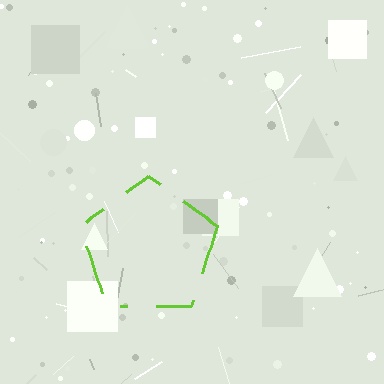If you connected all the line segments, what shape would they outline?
They would outline a pentagon.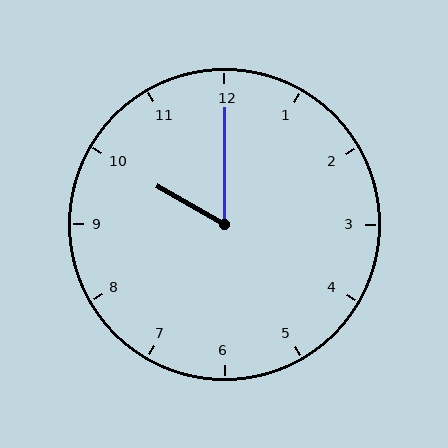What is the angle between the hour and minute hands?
Approximately 60 degrees.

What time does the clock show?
10:00.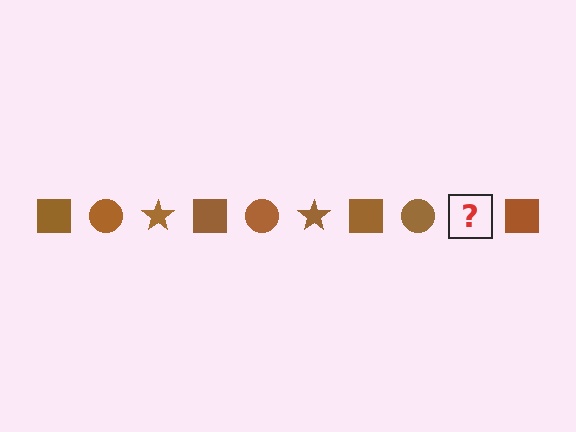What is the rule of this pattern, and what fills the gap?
The rule is that the pattern cycles through square, circle, star shapes in brown. The gap should be filled with a brown star.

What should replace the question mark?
The question mark should be replaced with a brown star.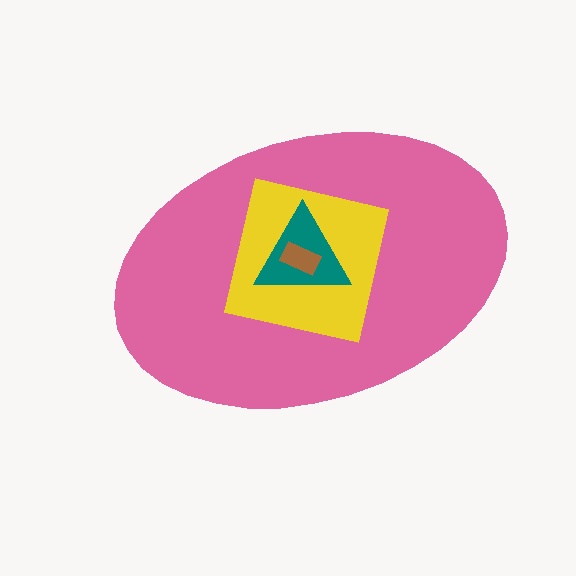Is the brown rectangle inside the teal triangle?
Yes.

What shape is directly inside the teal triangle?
The brown rectangle.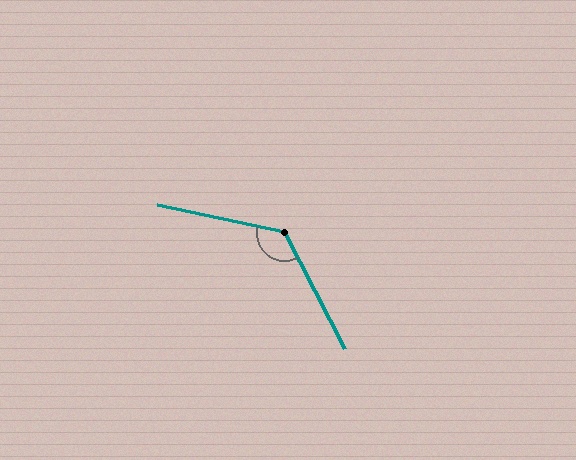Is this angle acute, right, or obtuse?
It is obtuse.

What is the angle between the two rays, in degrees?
Approximately 130 degrees.